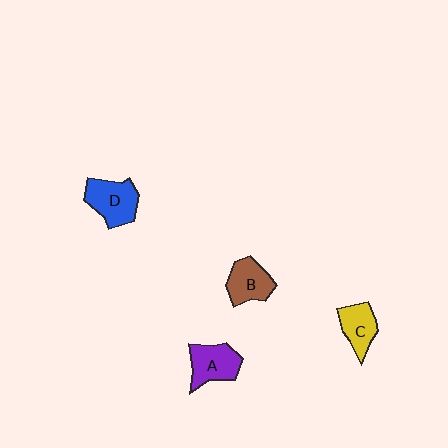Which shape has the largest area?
Shape D (blue).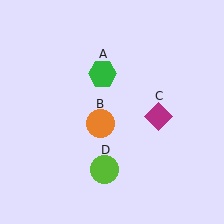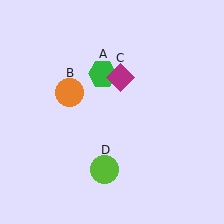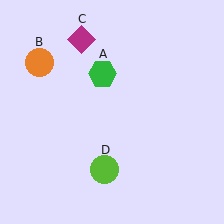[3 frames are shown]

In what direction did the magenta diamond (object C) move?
The magenta diamond (object C) moved up and to the left.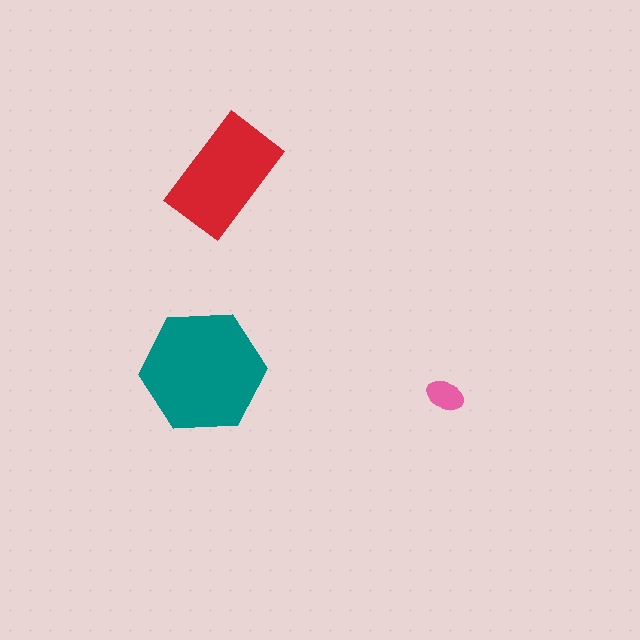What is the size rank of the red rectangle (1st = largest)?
2nd.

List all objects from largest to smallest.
The teal hexagon, the red rectangle, the pink ellipse.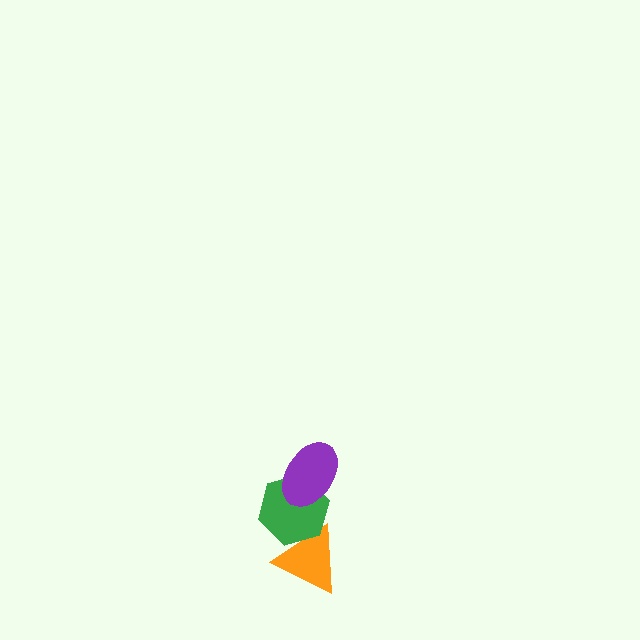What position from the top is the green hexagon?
The green hexagon is 2nd from the top.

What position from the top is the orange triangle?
The orange triangle is 3rd from the top.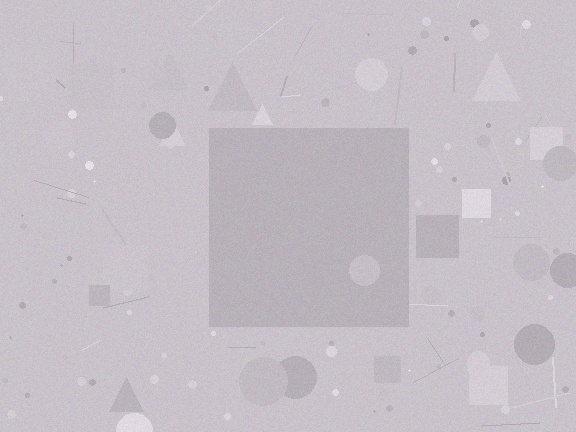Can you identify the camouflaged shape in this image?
The camouflaged shape is a square.